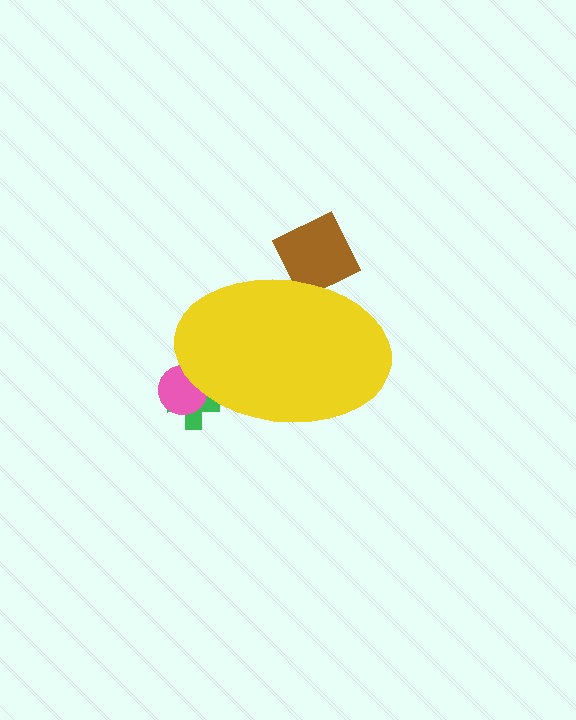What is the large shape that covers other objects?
A yellow ellipse.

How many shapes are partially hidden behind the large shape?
3 shapes are partially hidden.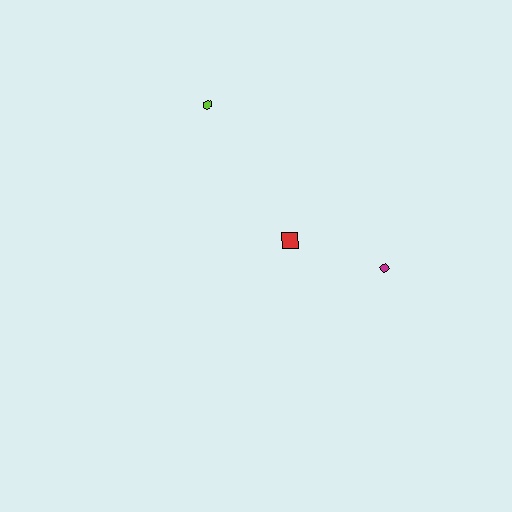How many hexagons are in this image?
There is 1 hexagon.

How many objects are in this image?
There are 3 objects.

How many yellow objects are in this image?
There are no yellow objects.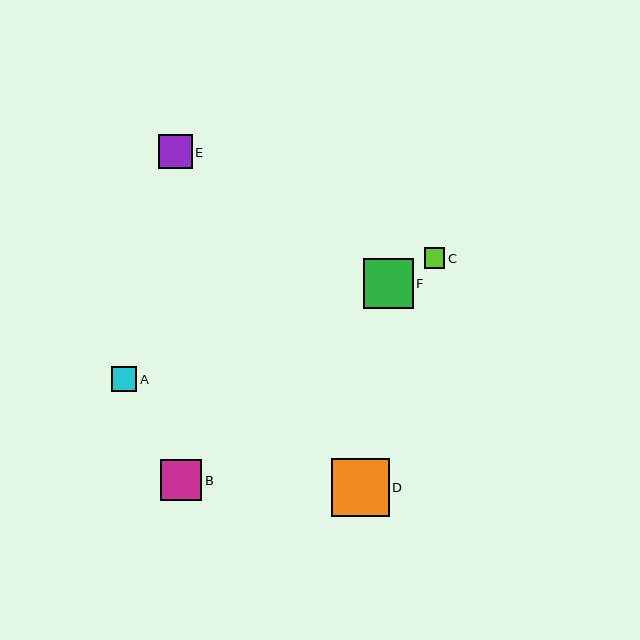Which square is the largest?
Square D is the largest with a size of approximately 58 pixels.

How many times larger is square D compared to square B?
Square D is approximately 1.4 times the size of square B.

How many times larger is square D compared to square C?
Square D is approximately 2.8 times the size of square C.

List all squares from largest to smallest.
From largest to smallest: D, F, B, E, A, C.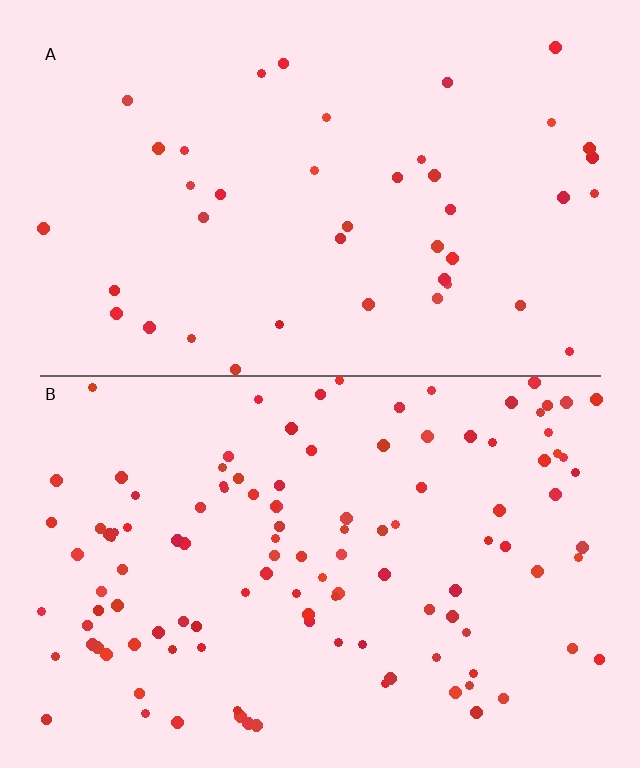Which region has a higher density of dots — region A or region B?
B (the bottom).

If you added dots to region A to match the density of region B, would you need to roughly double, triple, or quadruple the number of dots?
Approximately triple.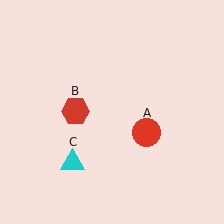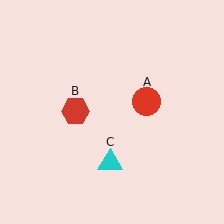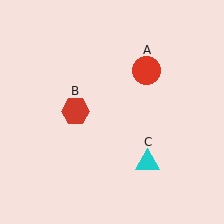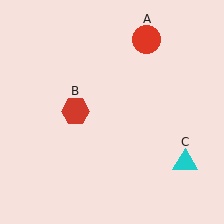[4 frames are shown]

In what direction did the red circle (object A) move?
The red circle (object A) moved up.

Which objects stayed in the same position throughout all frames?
Red hexagon (object B) remained stationary.